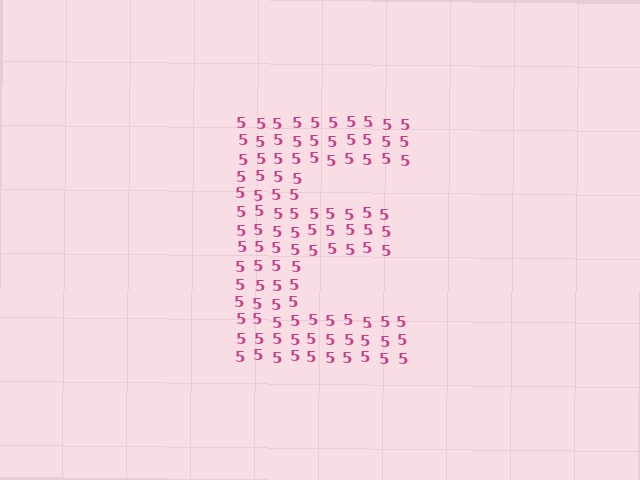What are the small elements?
The small elements are digit 5's.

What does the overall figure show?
The overall figure shows the letter E.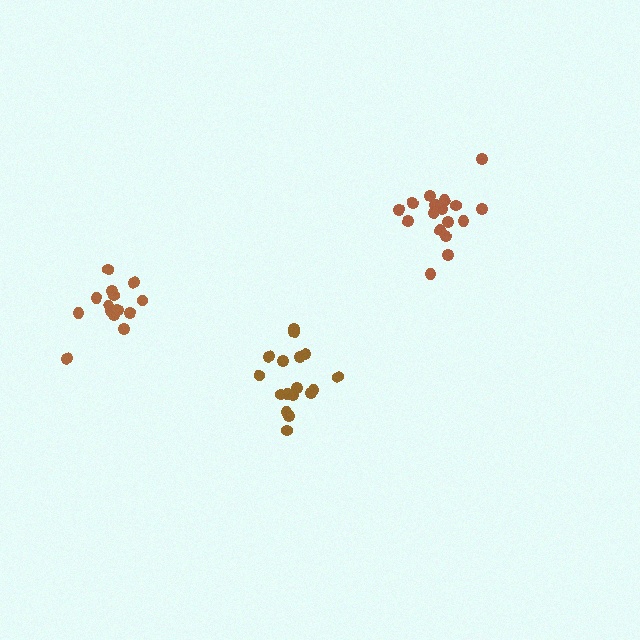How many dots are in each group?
Group 1: 17 dots, Group 2: 17 dots, Group 3: 14 dots (48 total).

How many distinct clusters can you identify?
There are 3 distinct clusters.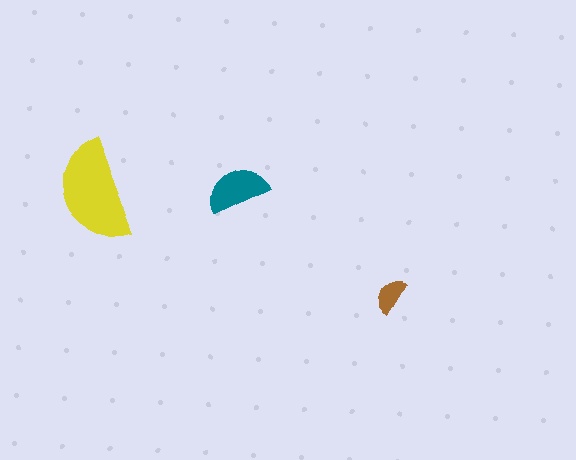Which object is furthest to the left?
The yellow semicircle is leftmost.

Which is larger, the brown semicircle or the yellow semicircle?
The yellow one.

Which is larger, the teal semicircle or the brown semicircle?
The teal one.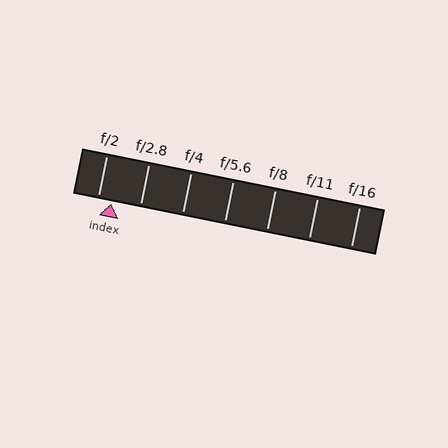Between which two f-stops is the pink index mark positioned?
The index mark is between f/2 and f/2.8.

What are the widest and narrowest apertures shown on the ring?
The widest aperture shown is f/2 and the narrowest is f/16.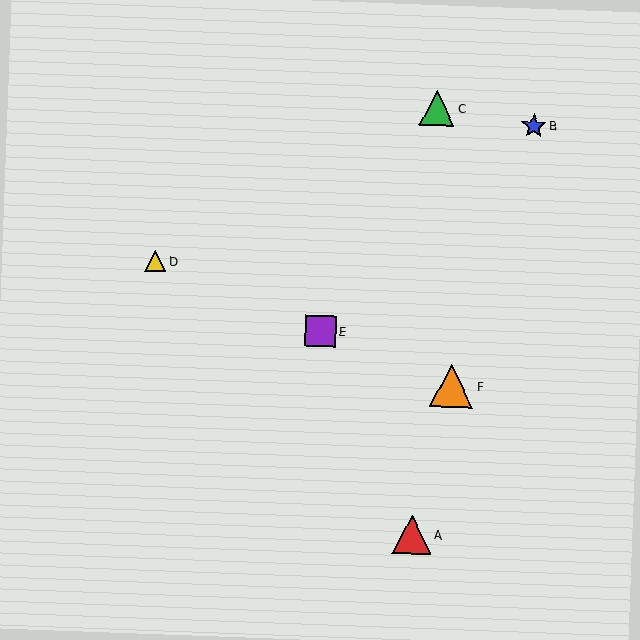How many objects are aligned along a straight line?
3 objects (D, E, F) are aligned along a straight line.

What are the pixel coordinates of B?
Object B is at (534, 126).